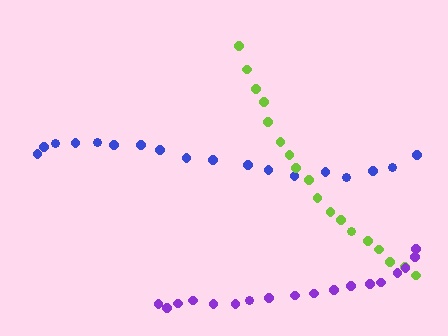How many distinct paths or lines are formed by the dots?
There are 3 distinct paths.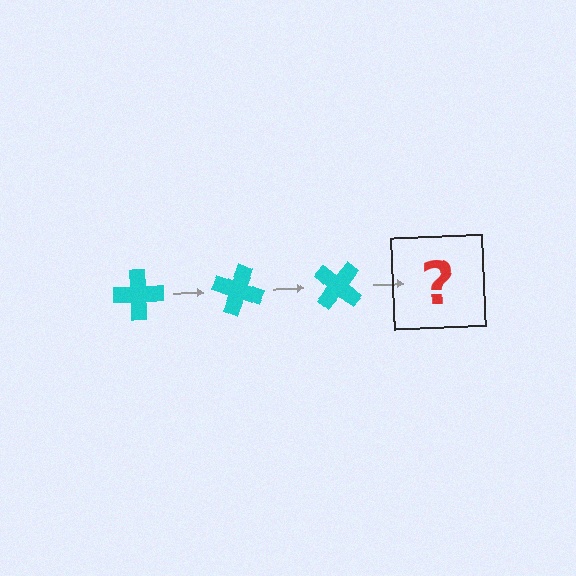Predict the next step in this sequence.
The next step is a cyan cross rotated 60 degrees.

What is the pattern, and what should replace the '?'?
The pattern is that the cross rotates 20 degrees each step. The '?' should be a cyan cross rotated 60 degrees.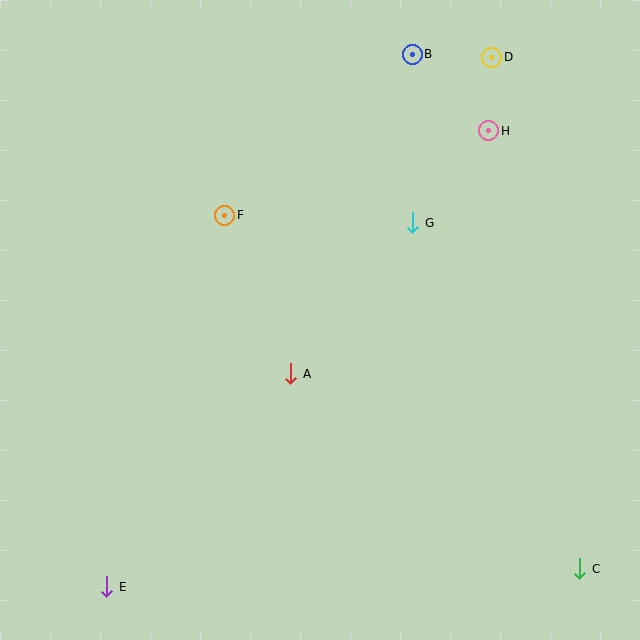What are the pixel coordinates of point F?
Point F is at (225, 215).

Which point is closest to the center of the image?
Point A at (291, 374) is closest to the center.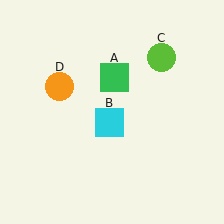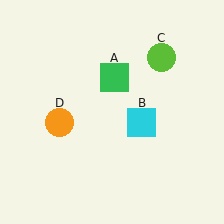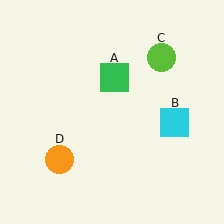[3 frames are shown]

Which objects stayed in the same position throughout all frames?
Green square (object A) and lime circle (object C) remained stationary.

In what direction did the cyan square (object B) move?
The cyan square (object B) moved right.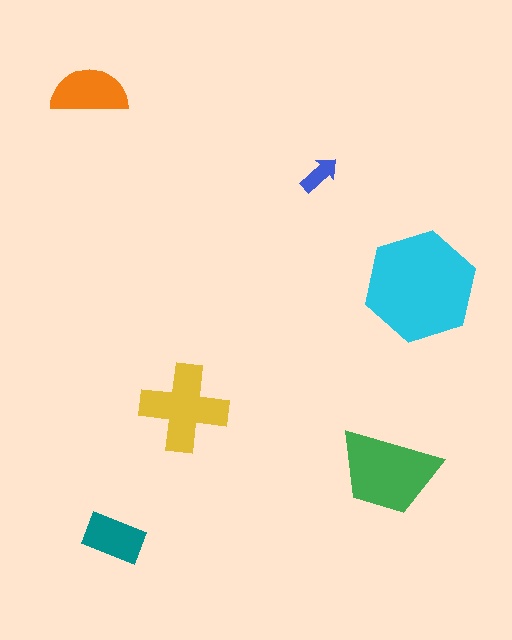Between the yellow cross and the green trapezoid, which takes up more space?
The green trapezoid.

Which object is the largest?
The cyan hexagon.